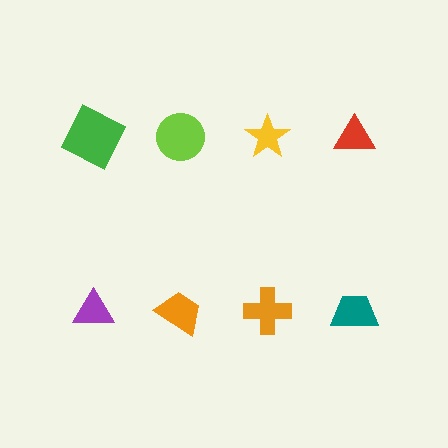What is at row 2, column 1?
A purple triangle.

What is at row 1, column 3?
A yellow star.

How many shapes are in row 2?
4 shapes.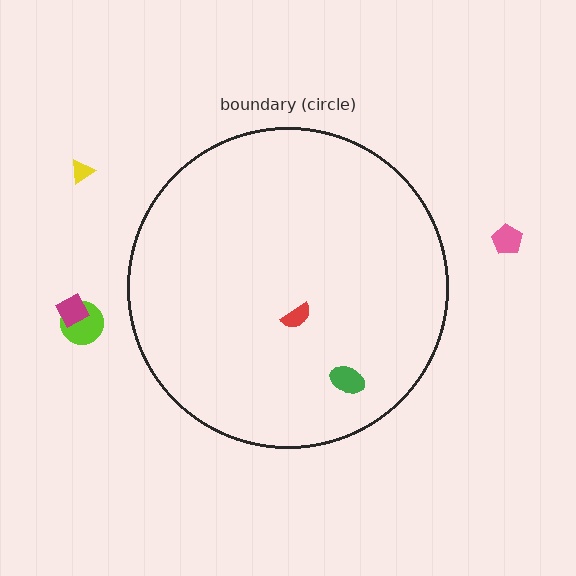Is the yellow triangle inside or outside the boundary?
Outside.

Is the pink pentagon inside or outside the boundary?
Outside.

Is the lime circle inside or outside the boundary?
Outside.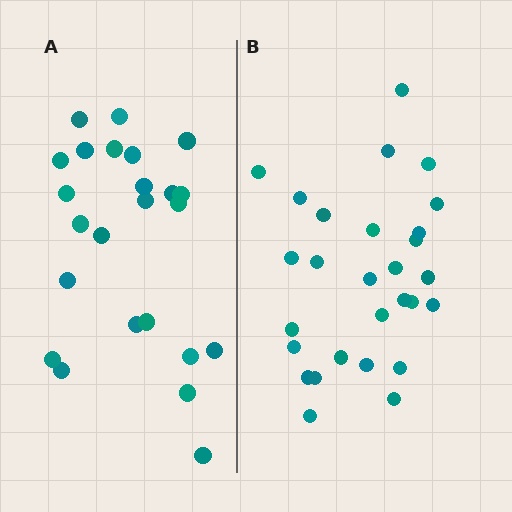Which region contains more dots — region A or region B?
Region B (the right region) has more dots.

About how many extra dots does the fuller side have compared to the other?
Region B has about 4 more dots than region A.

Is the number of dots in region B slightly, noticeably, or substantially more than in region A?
Region B has only slightly more — the two regions are fairly close. The ratio is roughly 1.2 to 1.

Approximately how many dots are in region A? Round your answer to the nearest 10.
About 20 dots. (The exact count is 24, which rounds to 20.)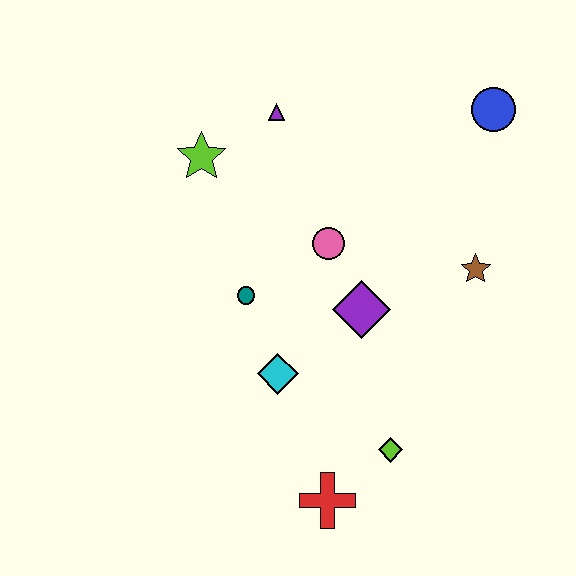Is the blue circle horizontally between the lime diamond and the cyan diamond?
No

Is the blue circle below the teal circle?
No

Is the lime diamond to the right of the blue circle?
No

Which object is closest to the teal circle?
The cyan diamond is closest to the teal circle.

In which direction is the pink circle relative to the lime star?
The pink circle is to the right of the lime star.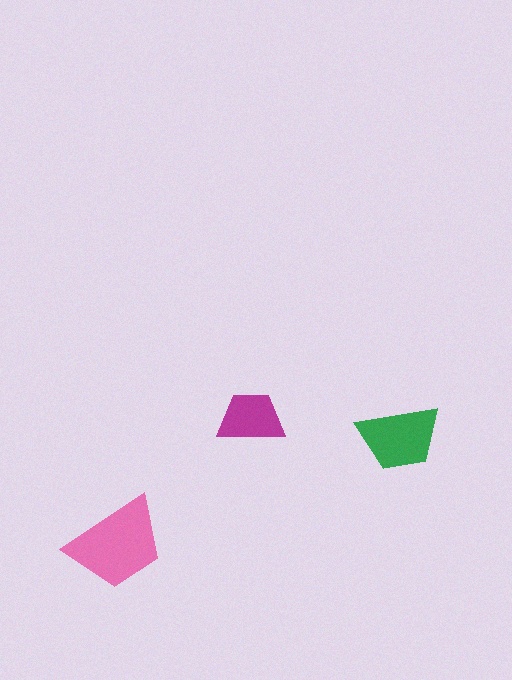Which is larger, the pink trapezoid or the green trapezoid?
The pink one.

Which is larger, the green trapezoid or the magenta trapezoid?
The green one.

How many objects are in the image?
There are 3 objects in the image.